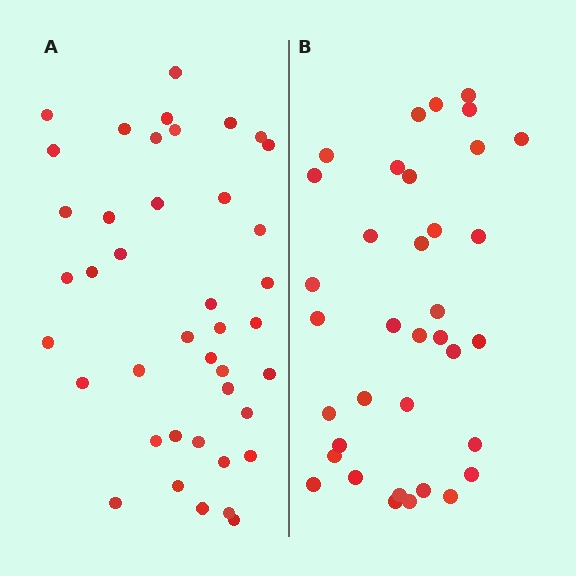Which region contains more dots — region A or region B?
Region A (the left region) has more dots.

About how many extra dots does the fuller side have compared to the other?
Region A has about 5 more dots than region B.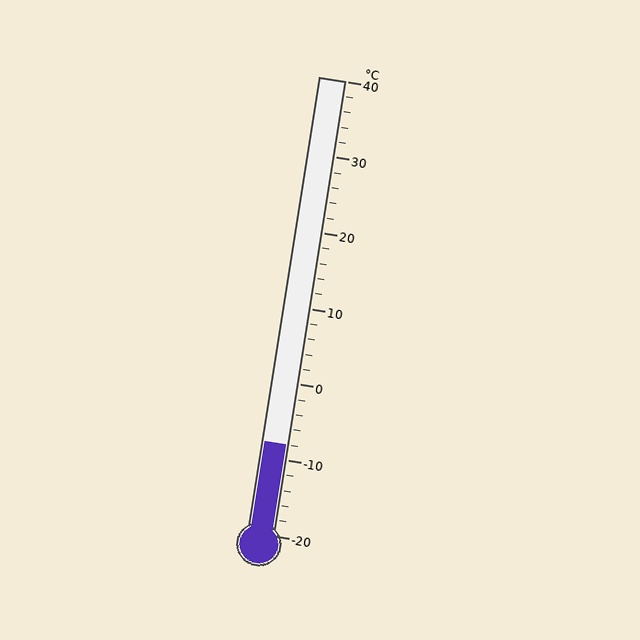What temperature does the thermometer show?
The thermometer shows approximately -8°C.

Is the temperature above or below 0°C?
The temperature is below 0°C.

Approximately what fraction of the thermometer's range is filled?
The thermometer is filled to approximately 20% of its range.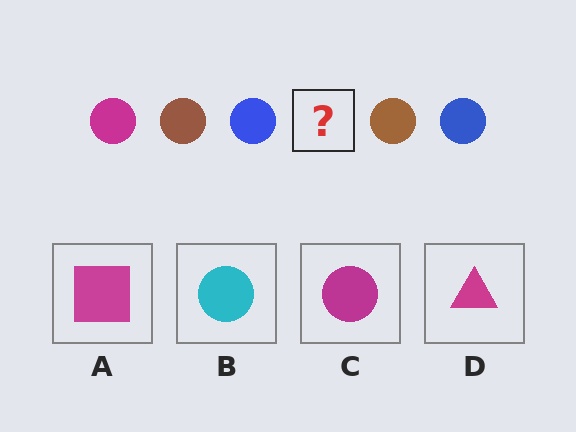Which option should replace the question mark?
Option C.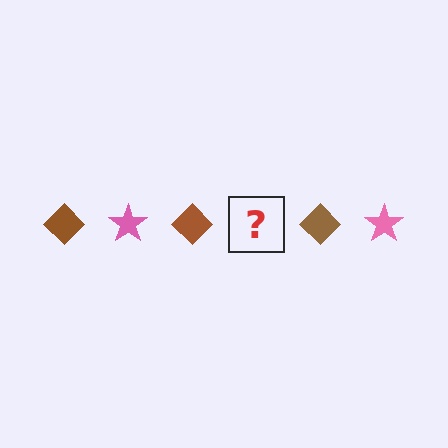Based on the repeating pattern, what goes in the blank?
The blank should be a pink star.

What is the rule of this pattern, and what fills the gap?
The rule is that the pattern alternates between brown diamond and pink star. The gap should be filled with a pink star.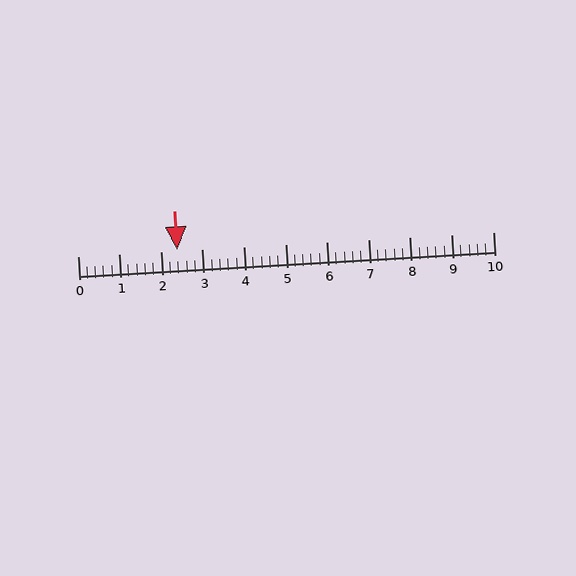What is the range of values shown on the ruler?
The ruler shows values from 0 to 10.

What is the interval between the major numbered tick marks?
The major tick marks are spaced 1 units apart.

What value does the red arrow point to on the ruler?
The red arrow points to approximately 2.4.